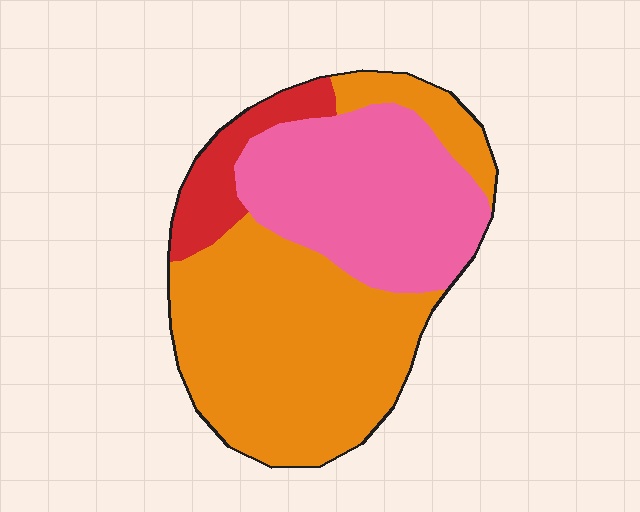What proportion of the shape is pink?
Pink takes up about one third (1/3) of the shape.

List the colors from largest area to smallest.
From largest to smallest: orange, pink, red.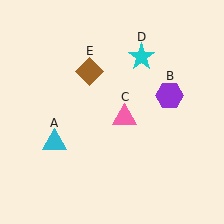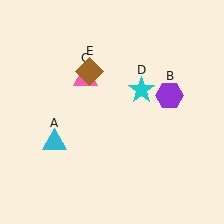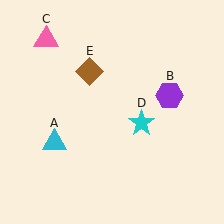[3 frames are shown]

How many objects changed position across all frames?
2 objects changed position: pink triangle (object C), cyan star (object D).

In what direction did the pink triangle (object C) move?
The pink triangle (object C) moved up and to the left.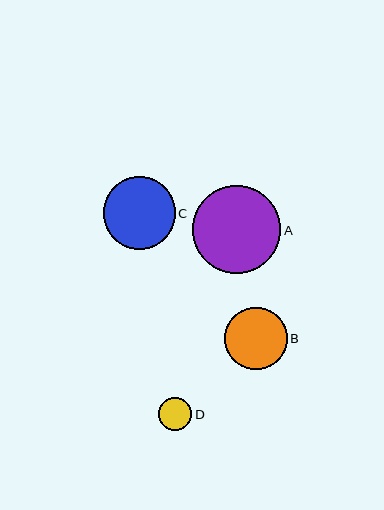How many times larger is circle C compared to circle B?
Circle C is approximately 1.2 times the size of circle B.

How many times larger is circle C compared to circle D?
Circle C is approximately 2.2 times the size of circle D.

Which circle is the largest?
Circle A is the largest with a size of approximately 88 pixels.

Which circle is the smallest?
Circle D is the smallest with a size of approximately 33 pixels.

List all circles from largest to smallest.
From largest to smallest: A, C, B, D.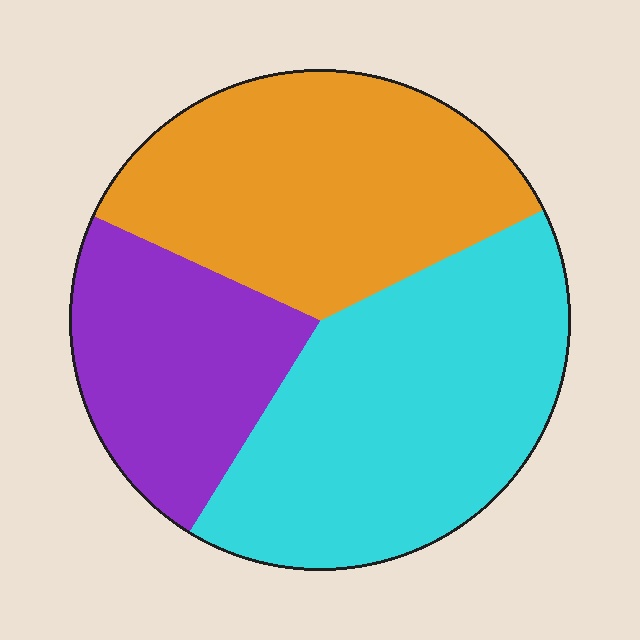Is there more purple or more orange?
Orange.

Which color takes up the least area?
Purple, at roughly 25%.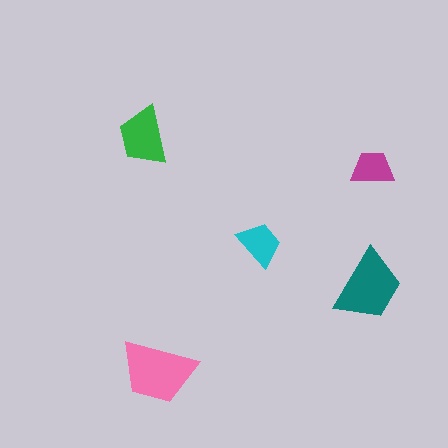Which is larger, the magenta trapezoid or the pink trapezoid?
The pink one.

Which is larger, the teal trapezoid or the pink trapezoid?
The pink one.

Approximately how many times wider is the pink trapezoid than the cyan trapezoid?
About 1.5 times wider.